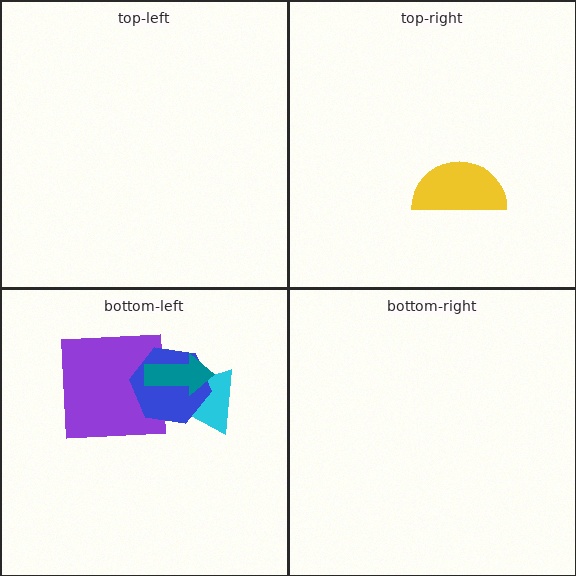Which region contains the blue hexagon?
The bottom-left region.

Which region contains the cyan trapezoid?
The bottom-left region.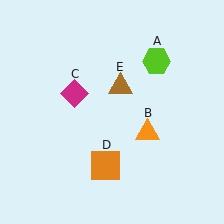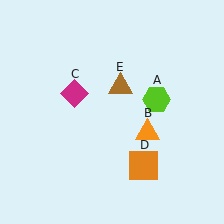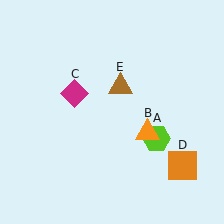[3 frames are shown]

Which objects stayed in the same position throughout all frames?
Orange triangle (object B) and magenta diamond (object C) and brown triangle (object E) remained stationary.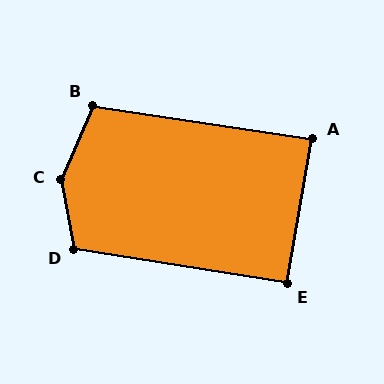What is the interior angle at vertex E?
Approximately 91 degrees (approximately right).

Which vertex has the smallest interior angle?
A, at approximately 88 degrees.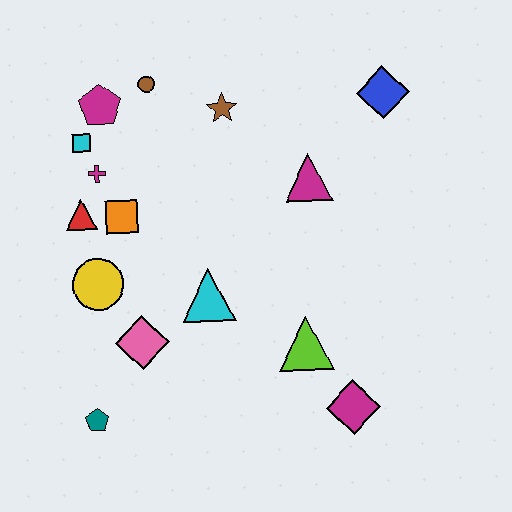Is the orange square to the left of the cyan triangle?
Yes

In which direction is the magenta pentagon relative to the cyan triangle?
The magenta pentagon is above the cyan triangle.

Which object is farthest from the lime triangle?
The magenta pentagon is farthest from the lime triangle.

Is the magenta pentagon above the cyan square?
Yes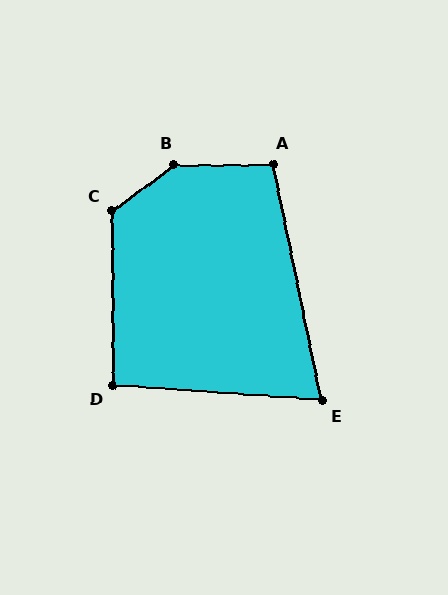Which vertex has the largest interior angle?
B, at approximately 144 degrees.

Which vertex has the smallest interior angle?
E, at approximately 75 degrees.